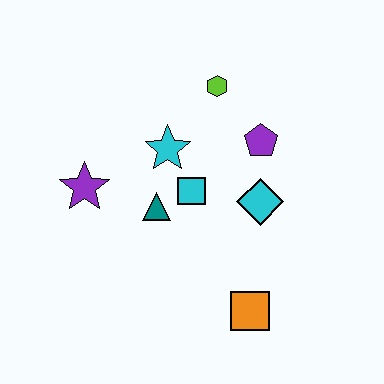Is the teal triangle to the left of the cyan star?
Yes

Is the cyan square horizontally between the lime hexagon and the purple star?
Yes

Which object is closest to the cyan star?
The cyan square is closest to the cyan star.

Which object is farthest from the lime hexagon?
The orange square is farthest from the lime hexagon.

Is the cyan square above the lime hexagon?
No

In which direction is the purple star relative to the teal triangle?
The purple star is to the left of the teal triangle.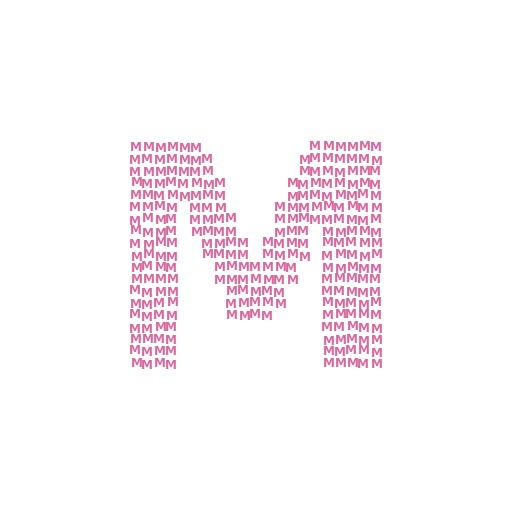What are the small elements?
The small elements are letter M's.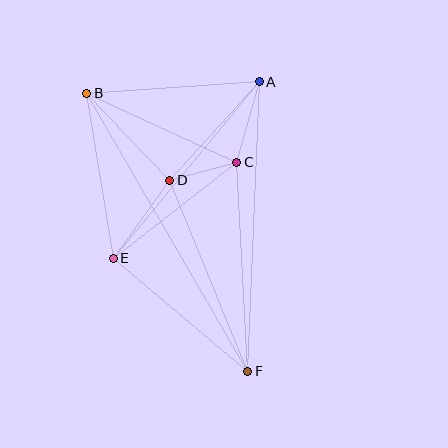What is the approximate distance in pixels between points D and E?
The distance between D and E is approximately 96 pixels.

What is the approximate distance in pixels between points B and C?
The distance between B and C is approximately 165 pixels.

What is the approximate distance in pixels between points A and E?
The distance between A and E is approximately 229 pixels.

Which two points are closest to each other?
Points C and D are closest to each other.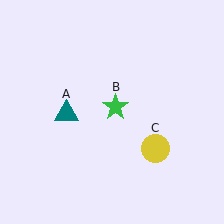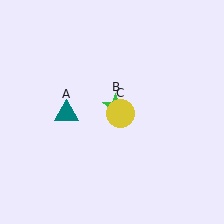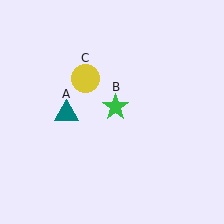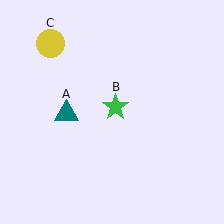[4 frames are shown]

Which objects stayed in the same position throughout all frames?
Teal triangle (object A) and green star (object B) remained stationary.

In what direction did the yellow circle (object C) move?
The yellow circle (object C) moved up and to the left.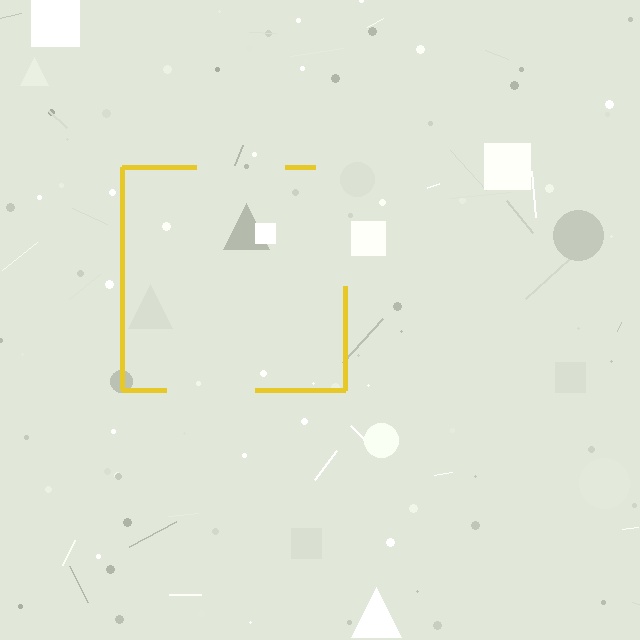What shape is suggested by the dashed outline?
The dashed outline suggests a square.